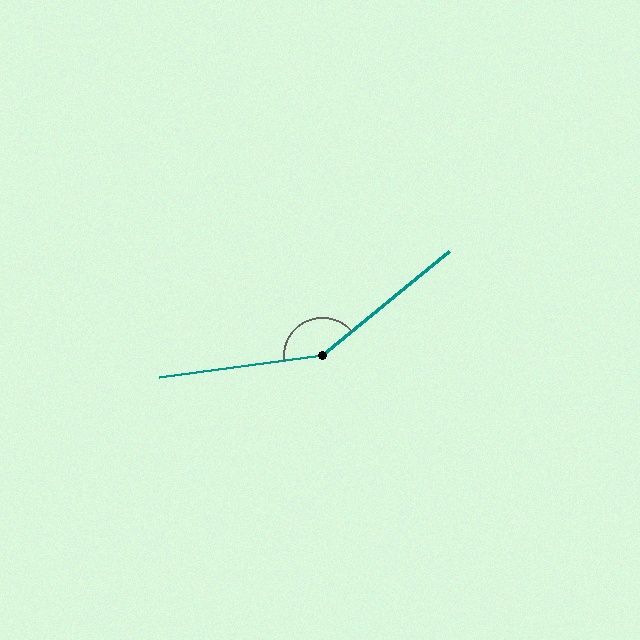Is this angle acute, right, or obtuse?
It is obtuse.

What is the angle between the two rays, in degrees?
Approximately 148 degrees.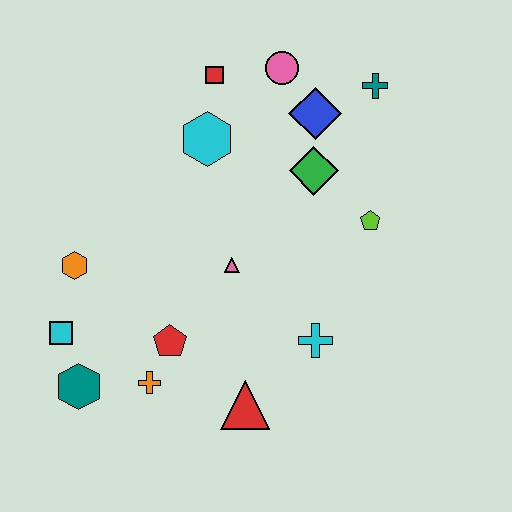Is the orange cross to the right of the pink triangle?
No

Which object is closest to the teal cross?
The blue diamond is closest to the teal cross.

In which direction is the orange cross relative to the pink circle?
The orange cross is below the pink circle.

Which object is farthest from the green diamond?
The teal hexagon is farthest from the green diamond.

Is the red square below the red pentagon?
No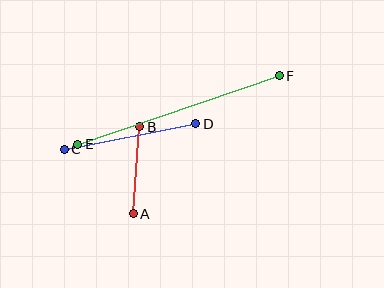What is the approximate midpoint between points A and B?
The midpoint is at approximately (137, 170) pixels.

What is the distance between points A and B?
The distance is approximately 87 pixels.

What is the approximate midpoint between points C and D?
The midpoint is at approximately (130, 137) pixels.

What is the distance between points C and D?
The distance is approximately 134 pixels.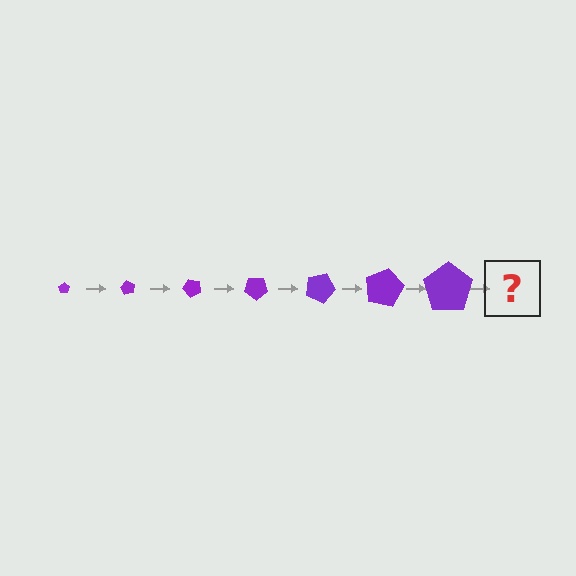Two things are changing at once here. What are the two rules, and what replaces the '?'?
The two rules are that the pentagon grows larger each step and it rotates 60 degrees each step. The '?' should be a pentagon, larger than the previous one and rotated 420 degrees from the start.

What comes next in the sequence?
The next element should be a pentagon, larger than the previous one and rotated 420 degrees from the start.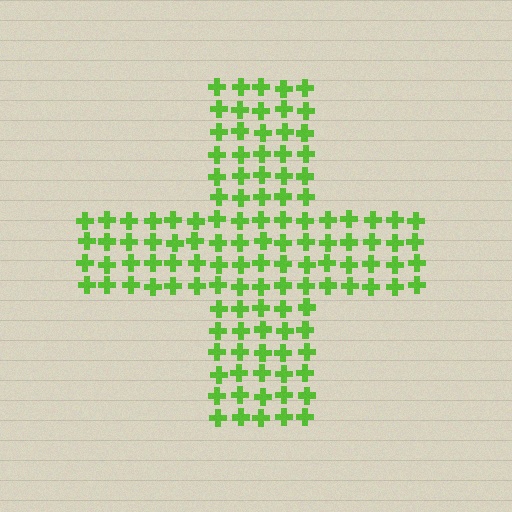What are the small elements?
The small elements are crosses.